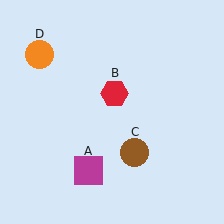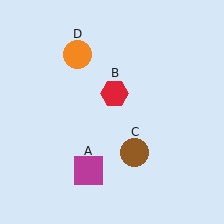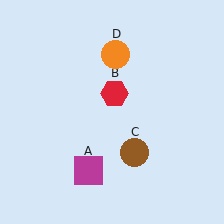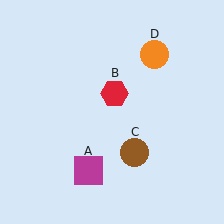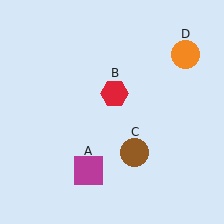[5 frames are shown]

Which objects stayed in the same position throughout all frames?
Magenta square (object A) and red hexagon (object B) and brown circle (object C) remained stationary.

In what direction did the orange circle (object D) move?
The orange circle (object D) moved right.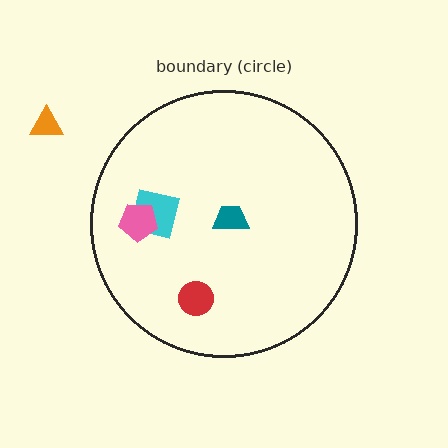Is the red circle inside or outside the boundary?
Inside.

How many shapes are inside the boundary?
4 inside, 1 outside.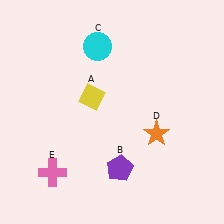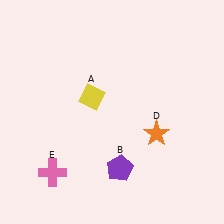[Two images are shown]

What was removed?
The cyan circle (C) was removed in Image 2.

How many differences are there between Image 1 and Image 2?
There is 1 difference between the two images.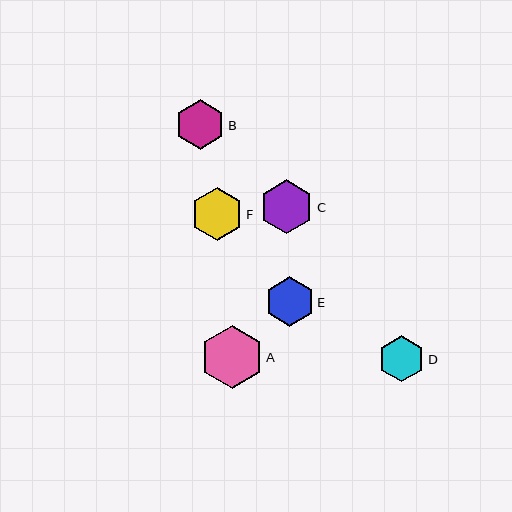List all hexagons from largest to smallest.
From largest to smallest: A, C, F, E, B, D.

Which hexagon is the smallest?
Hexagon D is the smallest with a size of approximately 47 pixels.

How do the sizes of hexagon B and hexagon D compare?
Hexagon B and hexagon D are approximately the same size.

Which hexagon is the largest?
Hexagon A is the largest with a size of approximately 63 pixels.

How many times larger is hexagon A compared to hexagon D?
Hexagon A is approximately 1.3 times the size of hexagon D.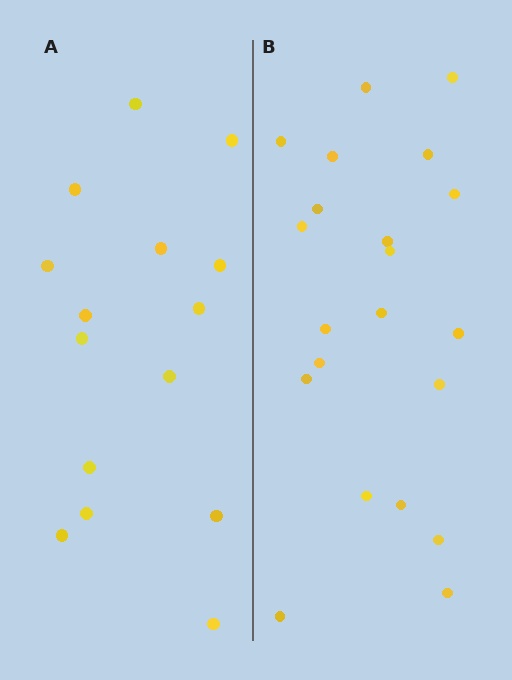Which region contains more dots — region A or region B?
Region B (the right region) has more dots.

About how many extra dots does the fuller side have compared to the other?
Region B has about 6 more dots than region A.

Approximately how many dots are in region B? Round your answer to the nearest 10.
About 20 dots. (The exact count is 21, which rounds to 20.)